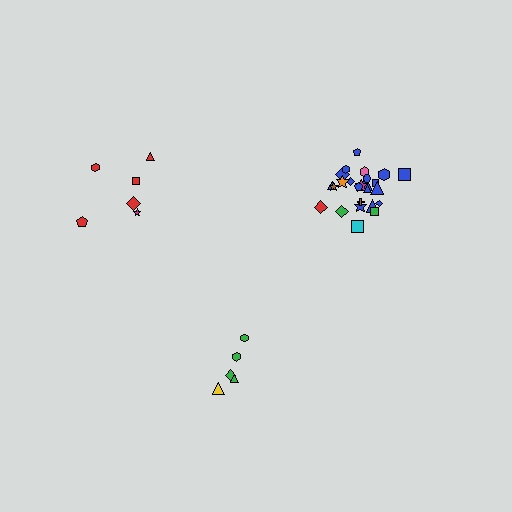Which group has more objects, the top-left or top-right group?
The top-right group.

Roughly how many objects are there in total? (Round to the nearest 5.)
Roughly 35 objects in total.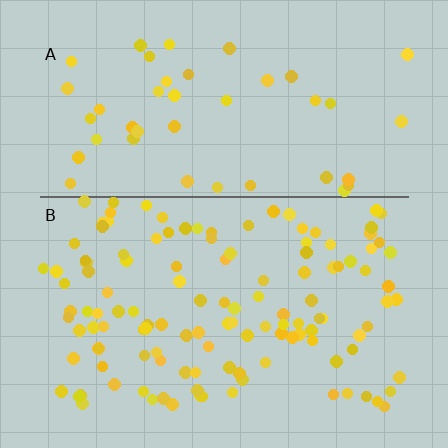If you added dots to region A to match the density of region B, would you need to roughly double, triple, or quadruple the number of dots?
Approximately triple.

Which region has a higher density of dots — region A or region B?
B (the bottom).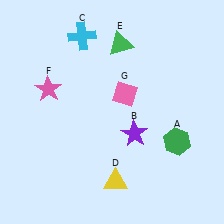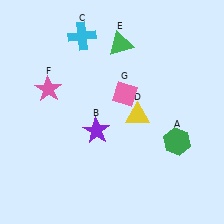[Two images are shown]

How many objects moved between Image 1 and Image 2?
2 objects moved between the two images.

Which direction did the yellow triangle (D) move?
The yellow triangle (D) moved up.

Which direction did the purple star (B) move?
The purple star (B) moved left.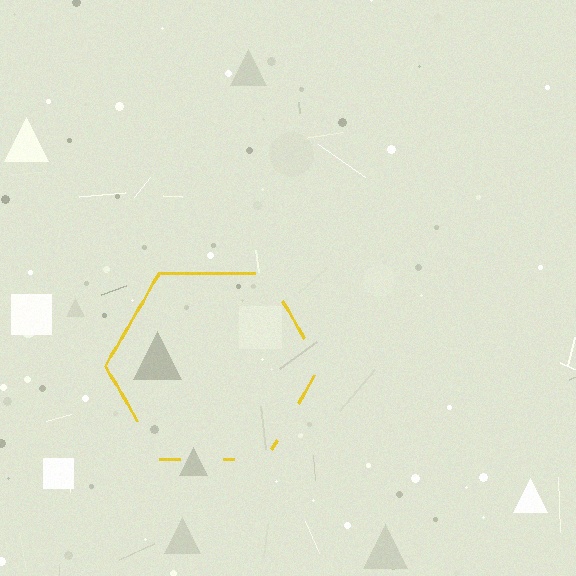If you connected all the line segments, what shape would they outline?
They would outline a hexagon.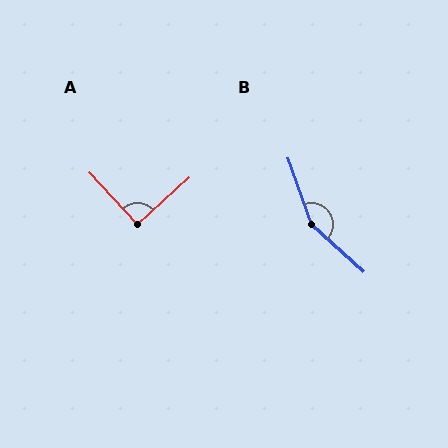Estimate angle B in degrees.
Approximately 152 degrees.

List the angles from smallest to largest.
A (90°), B (152°).